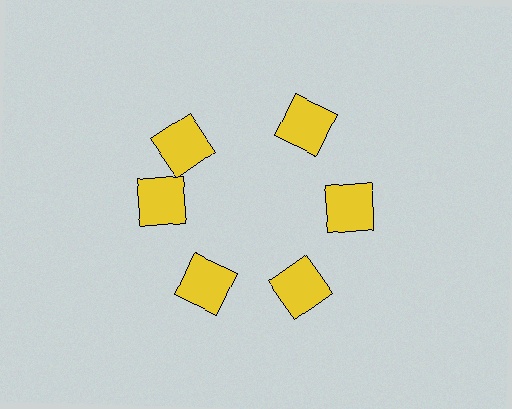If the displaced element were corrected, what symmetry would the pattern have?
It would have 6-fold rotational symmetry — the pattern would map onto itself every 60 degrees.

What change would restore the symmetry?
The symmetry would be restored by rotating it back into even spacing with its neighbors so that all 6 squares sit at equal angles and equal distance from the center.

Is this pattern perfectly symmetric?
No. The 6 yellow squares are arranged in a ring, but one element near the 11 o'clock position is rotated out of alignment along the ring, breaking the 6-fold rotational symmetry.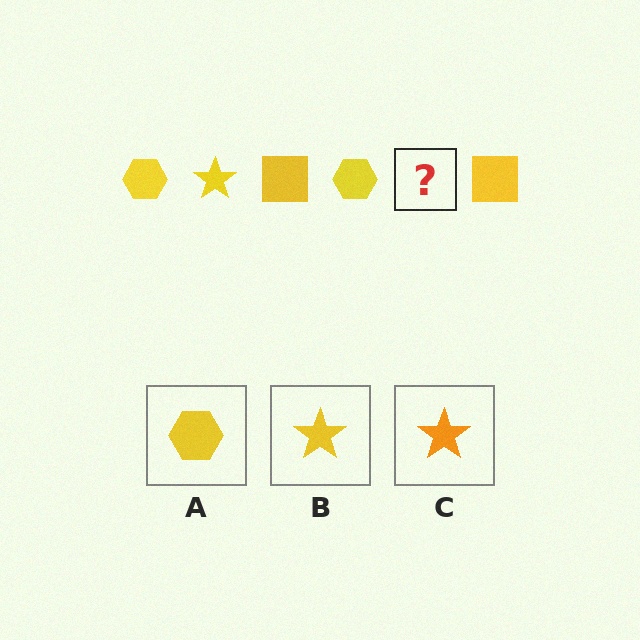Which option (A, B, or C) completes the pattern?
B.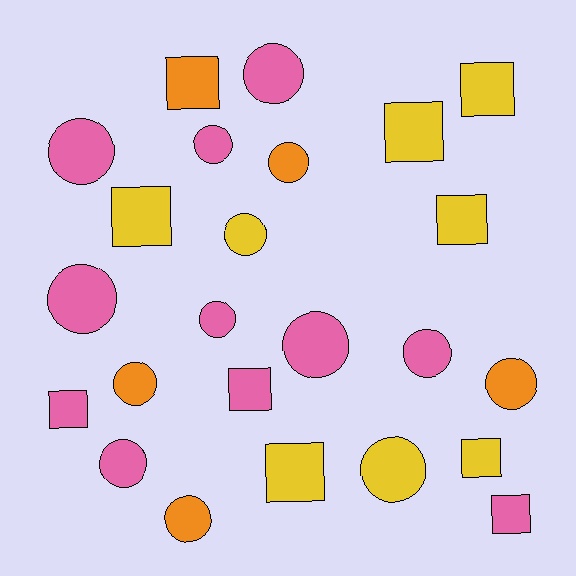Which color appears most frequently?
Pink, with 11 objects.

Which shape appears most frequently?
Circle, with 14 objects.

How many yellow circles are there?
There are 2 yellow circles.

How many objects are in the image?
There are 24 objects.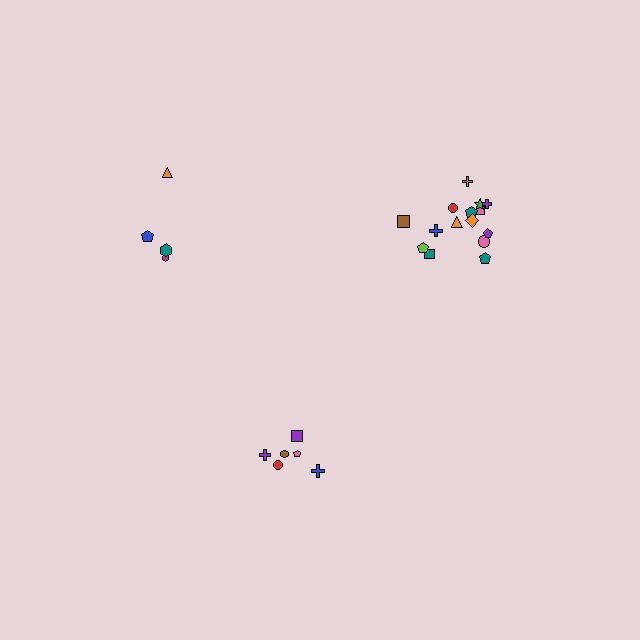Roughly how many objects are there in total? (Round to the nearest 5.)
Roughly 25 objects in total.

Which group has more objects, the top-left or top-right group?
The top-right group.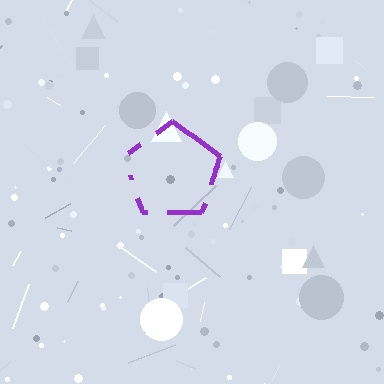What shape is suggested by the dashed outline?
The dashed outline suggests a pentagon.